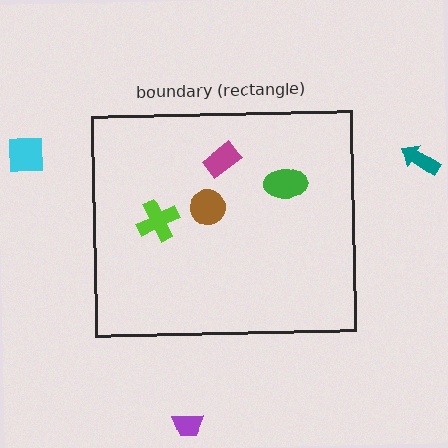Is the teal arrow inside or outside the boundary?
Outside.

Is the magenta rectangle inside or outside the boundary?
Inside.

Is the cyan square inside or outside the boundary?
Outside.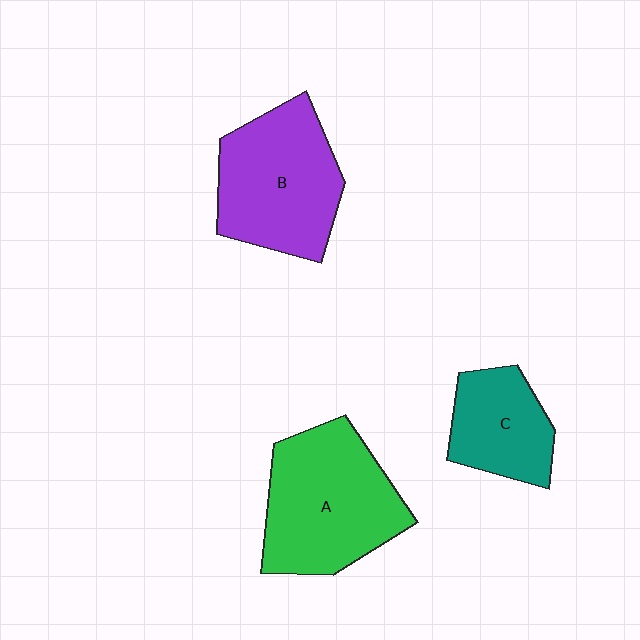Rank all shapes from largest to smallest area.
From largest to smallest: A (green), B (purple), C (teal).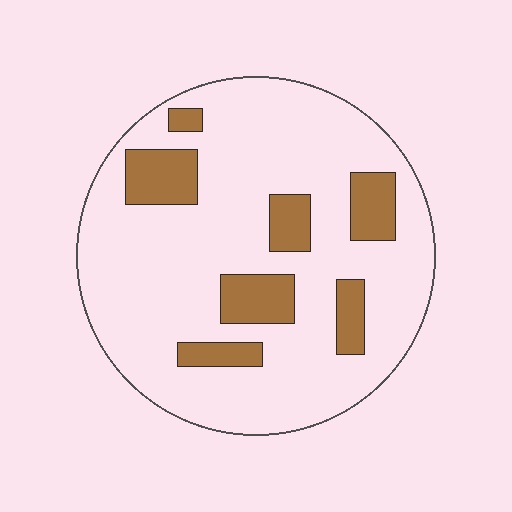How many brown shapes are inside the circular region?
7.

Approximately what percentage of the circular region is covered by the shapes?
Approximately 20%.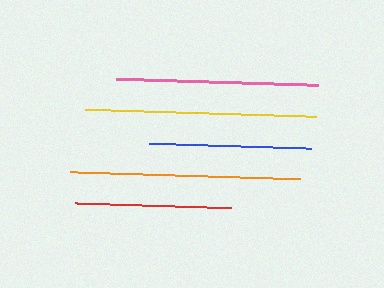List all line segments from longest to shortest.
From longest to shortest: yellow, orange, pink, blue, red.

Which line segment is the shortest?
The red line is the shortest at approximately 157 pixels.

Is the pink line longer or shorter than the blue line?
The pink line is longer than the blue line.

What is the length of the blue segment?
The blue segment is approximately 162 pixels long.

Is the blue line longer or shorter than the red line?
The blue line is longer than the red line.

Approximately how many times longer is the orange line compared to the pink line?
The orange line is approximately 1.1 times the length of the pink line.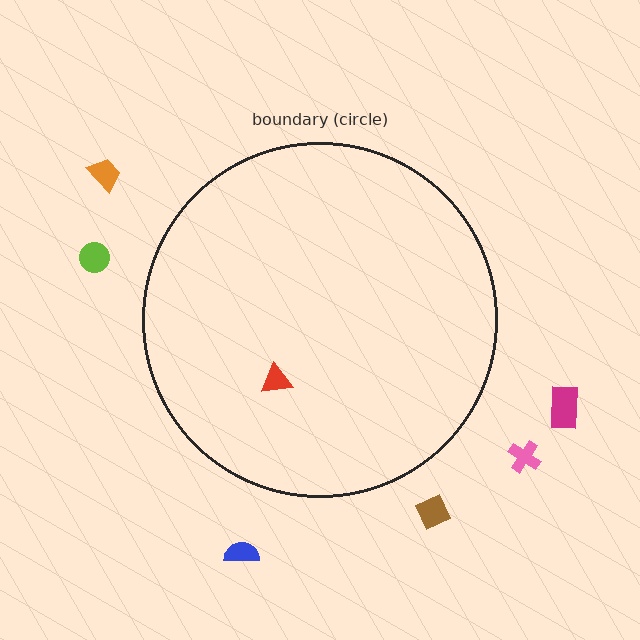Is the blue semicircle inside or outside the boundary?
Outside.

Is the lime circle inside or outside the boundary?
Outside.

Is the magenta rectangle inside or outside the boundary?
Outside.